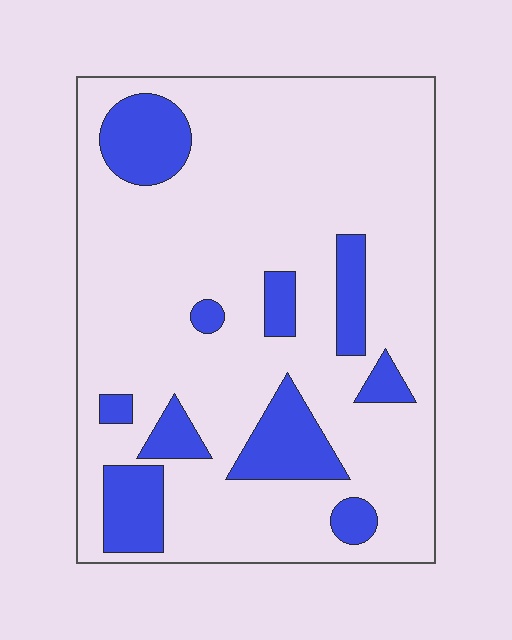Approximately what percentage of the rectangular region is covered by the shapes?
Approximately 20%.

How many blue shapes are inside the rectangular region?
10.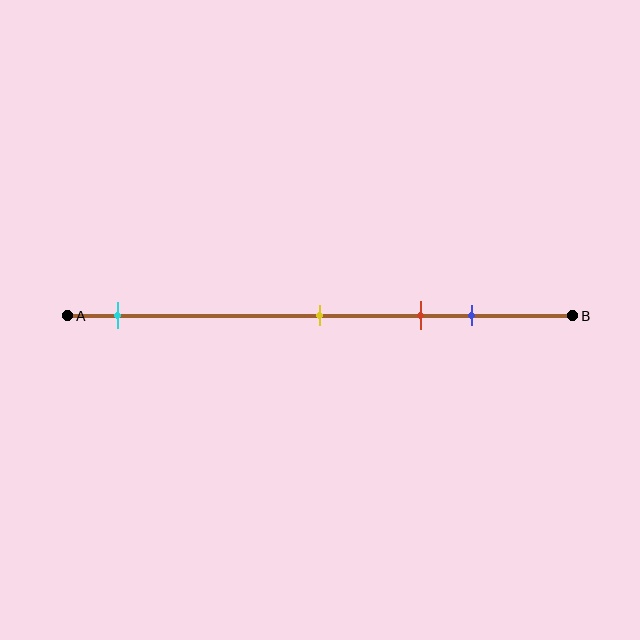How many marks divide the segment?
There are 4 marks dividing the segment.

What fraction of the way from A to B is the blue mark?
The blue mark is approximately 80% (0.8) of the way from A to B.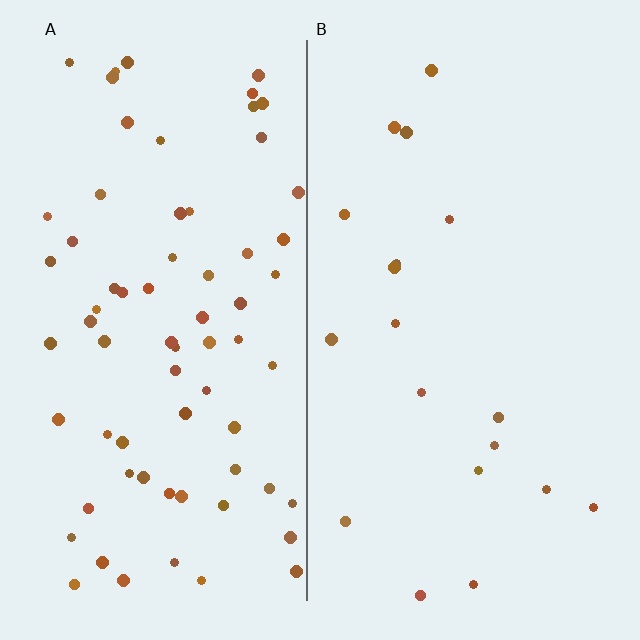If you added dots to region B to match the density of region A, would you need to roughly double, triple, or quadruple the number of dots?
Approximately quadruple.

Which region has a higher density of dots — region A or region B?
A (the left).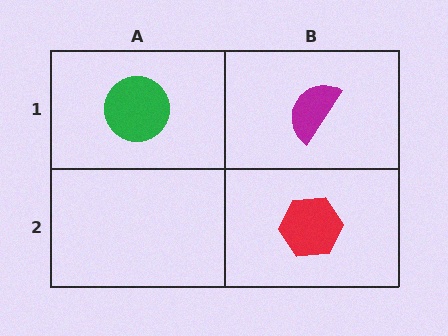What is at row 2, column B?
A red hexagon.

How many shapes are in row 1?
2 shapes.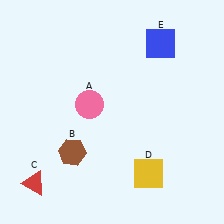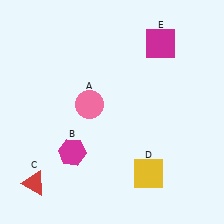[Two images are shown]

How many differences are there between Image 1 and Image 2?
There are 2 differences between the two images.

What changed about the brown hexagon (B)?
In Image 1, B is brown. In Image 2, it changed to magenta.